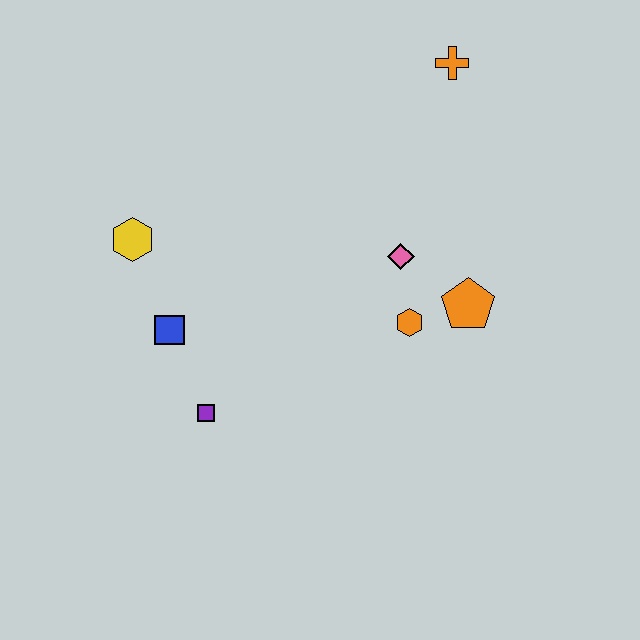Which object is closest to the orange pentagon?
The orange hexagon is closest to the orange pentagon.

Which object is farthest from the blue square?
The orange cross is farthest from the blue square.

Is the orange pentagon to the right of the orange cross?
Yes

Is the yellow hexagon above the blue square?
Yes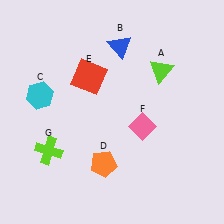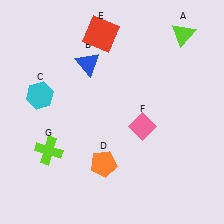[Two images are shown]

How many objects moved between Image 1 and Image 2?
3 objects moved between the two images.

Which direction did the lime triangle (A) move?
The lime triangle (A) moved up.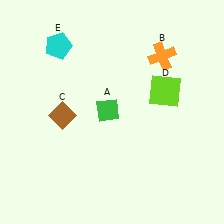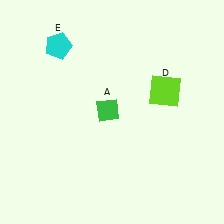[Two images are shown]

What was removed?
The brown diamond (C), the orange cross (B) were removed in Image 2.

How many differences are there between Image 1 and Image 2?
There are 2 differences between the two images.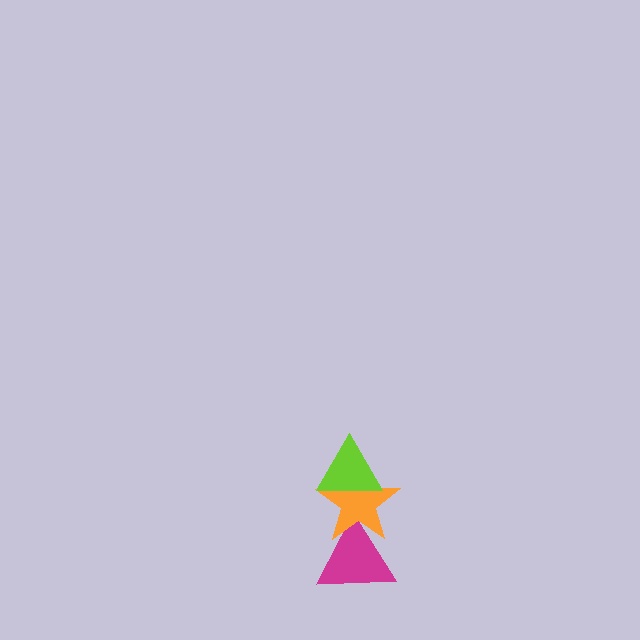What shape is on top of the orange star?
The lime triangle is on top of the orange star.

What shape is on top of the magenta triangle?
The orange star is on top of the magenta triangle.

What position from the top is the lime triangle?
The lime triangle is 1st from the top.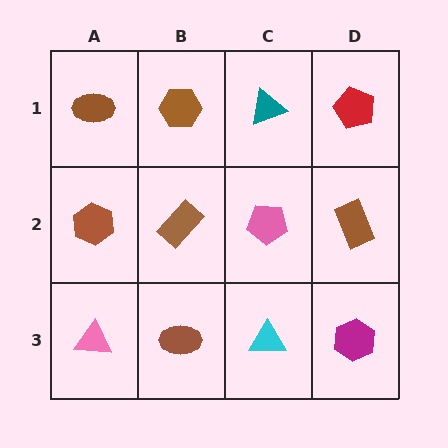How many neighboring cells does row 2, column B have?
4.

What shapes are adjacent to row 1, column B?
A brown rectangle (row 2, column B), a brown ellipse (row 1, column A), a teal triangle (row 1, column C).